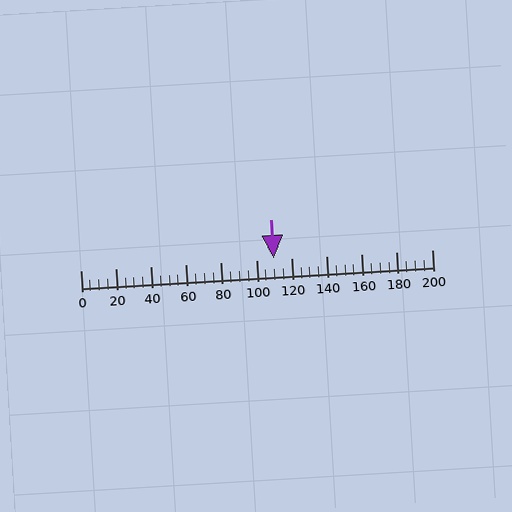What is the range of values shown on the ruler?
The ruler shows values from 0 to 200.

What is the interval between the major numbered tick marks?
The major tick marks are spaced 20 units apart.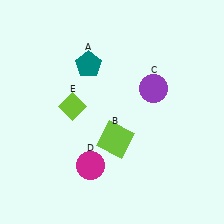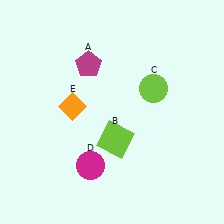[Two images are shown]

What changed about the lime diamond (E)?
In Image 1, E is lime. In Image 2, it changed to orange.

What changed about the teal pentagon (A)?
In Image 1, A is teal. In Image 2, it changed to magenta.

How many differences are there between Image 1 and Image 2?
There are 3 differences between the two images.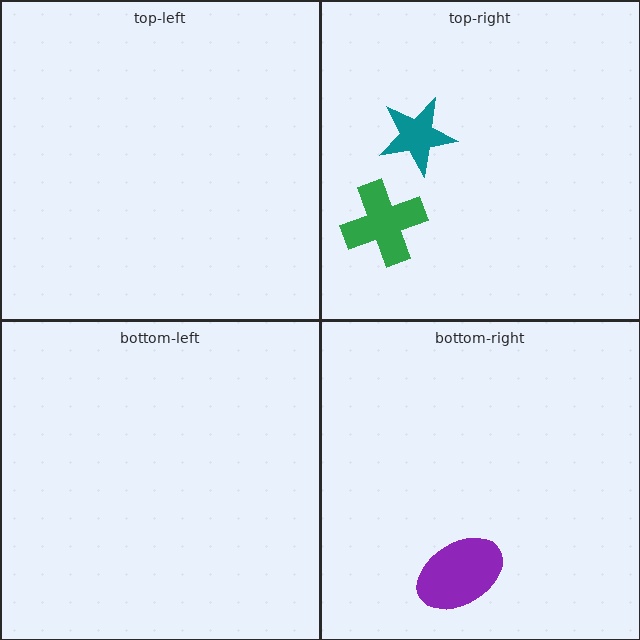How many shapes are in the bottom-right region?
1.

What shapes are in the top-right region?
The teal star, the green cross.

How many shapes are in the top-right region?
2.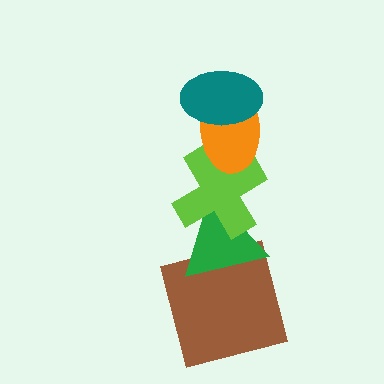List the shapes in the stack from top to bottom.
From top to bottom: the teal ellipse, the orange ellipse, the lime cross, the green triangle, the brown square.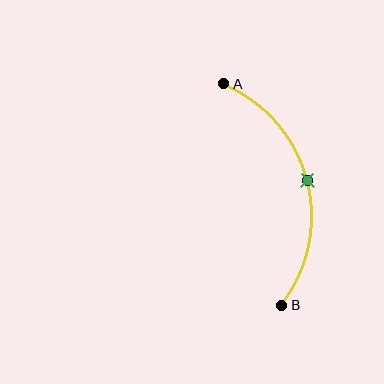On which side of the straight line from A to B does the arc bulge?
The arc bulges to the right of the straight line connecting A and B.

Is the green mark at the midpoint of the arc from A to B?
Yes. The green mark lies on the arc at equal arc-length from both A and B — it is the arc midpoint.